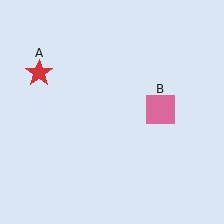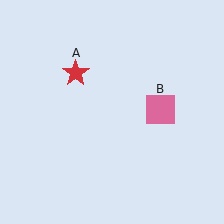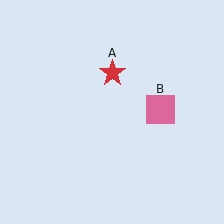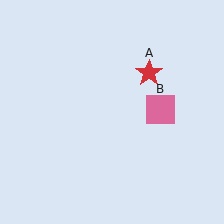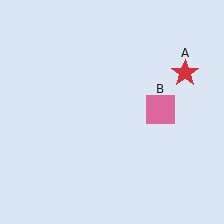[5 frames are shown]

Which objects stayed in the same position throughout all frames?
Pink square (object B) remained stationary.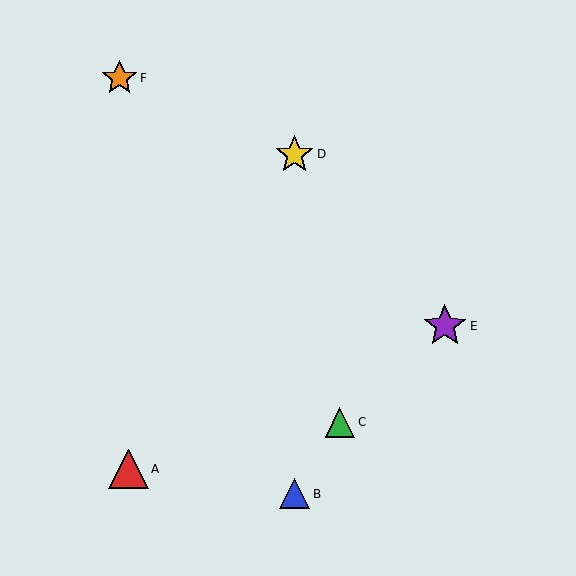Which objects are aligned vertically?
Objects B, D are aligned vertically.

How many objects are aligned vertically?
2 objects (B, D) are aligned vertically.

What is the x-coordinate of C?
Object C is at x≈340.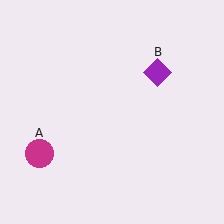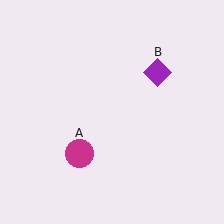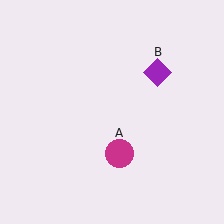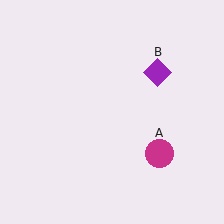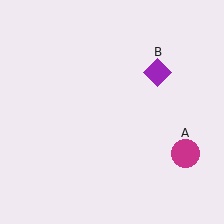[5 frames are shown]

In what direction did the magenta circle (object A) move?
The magenta circle (object A) moved right.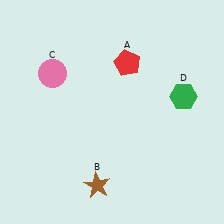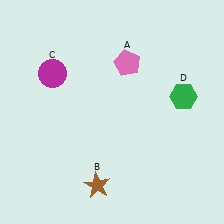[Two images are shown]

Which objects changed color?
A changed from red to pink. C changed from pink to magenta.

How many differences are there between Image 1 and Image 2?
There are 2 differences between the two images.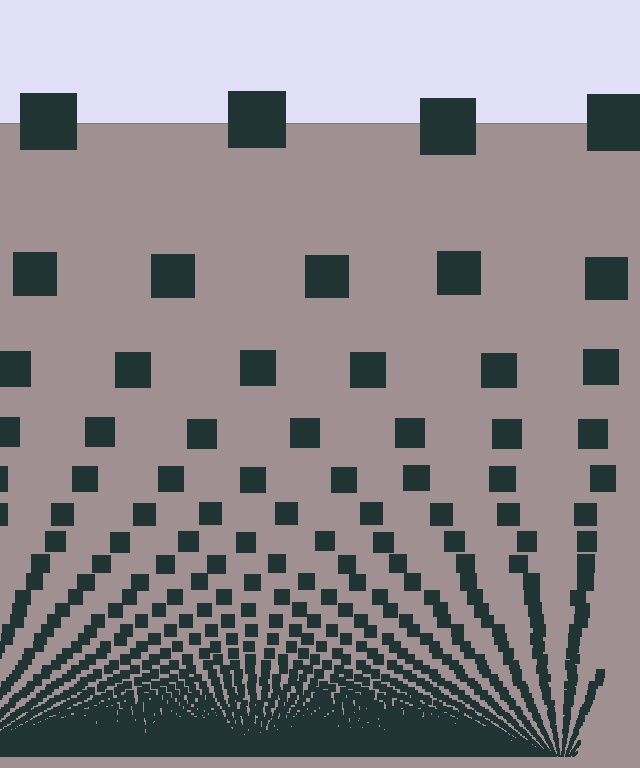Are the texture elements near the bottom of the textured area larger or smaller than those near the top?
Smaller. The gradient is inverted — elements near the bottom are smaller and denser.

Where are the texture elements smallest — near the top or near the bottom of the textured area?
Near the bottom.